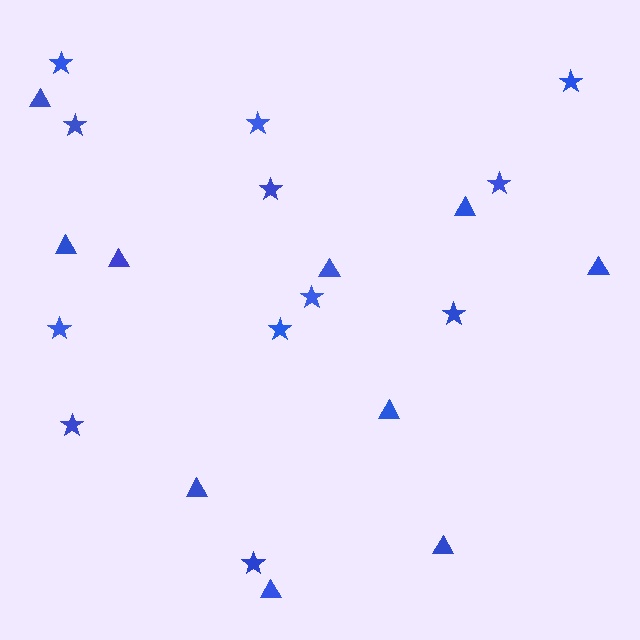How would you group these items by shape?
There are 2 groups: one group of triangles (10) and one group of stars (12).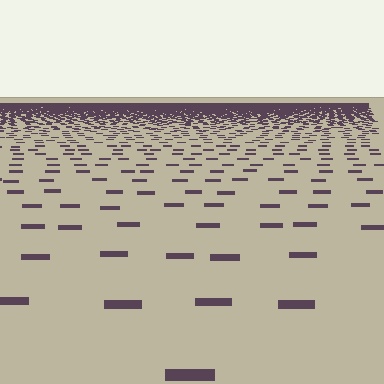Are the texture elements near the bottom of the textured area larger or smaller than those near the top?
Larger. Near the bottom, elements are closer to the viewer and appear at a bigger on-screen size.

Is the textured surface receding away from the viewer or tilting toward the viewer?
The surface is receding away from the viewer. Texture elements get smaller and denser toward the top.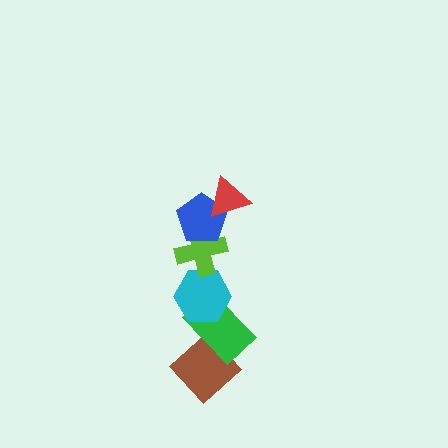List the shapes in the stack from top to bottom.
From top to bottom: the red triangle, the blue pentagon, the lime cross, the cyan hexagon, the green rectangle, the brown diamond.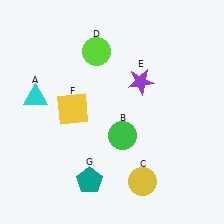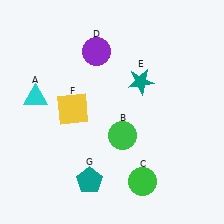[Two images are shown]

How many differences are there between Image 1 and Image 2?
There are 3 differences between the two images.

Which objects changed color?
C changed from yellow to green. D changed from lime to purple. E changed from purple to teal.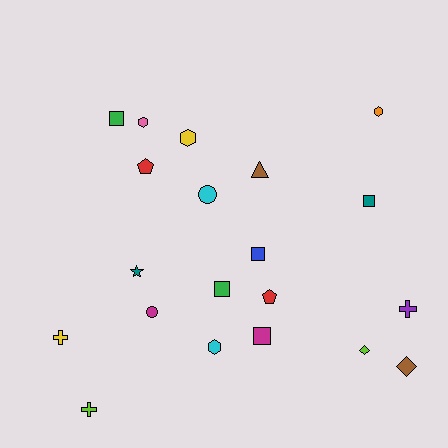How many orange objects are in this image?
There is 1 orange object.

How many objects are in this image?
There are 20 objects.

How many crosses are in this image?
There are 3 crosses.